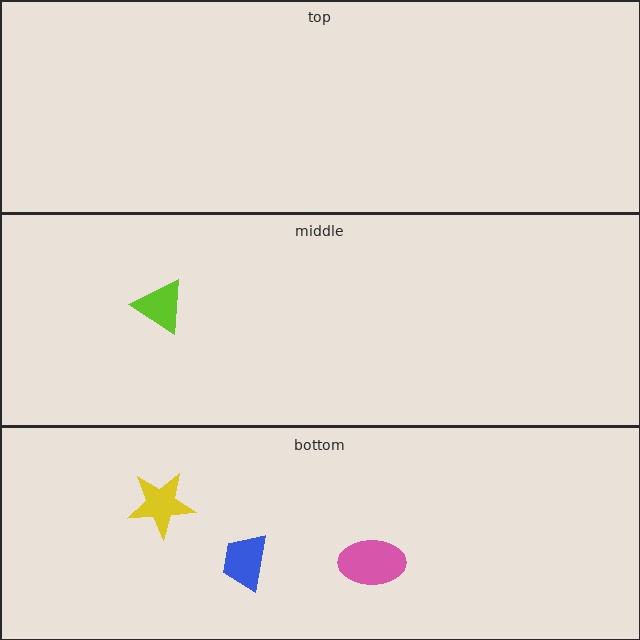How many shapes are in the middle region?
1.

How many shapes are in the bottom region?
3.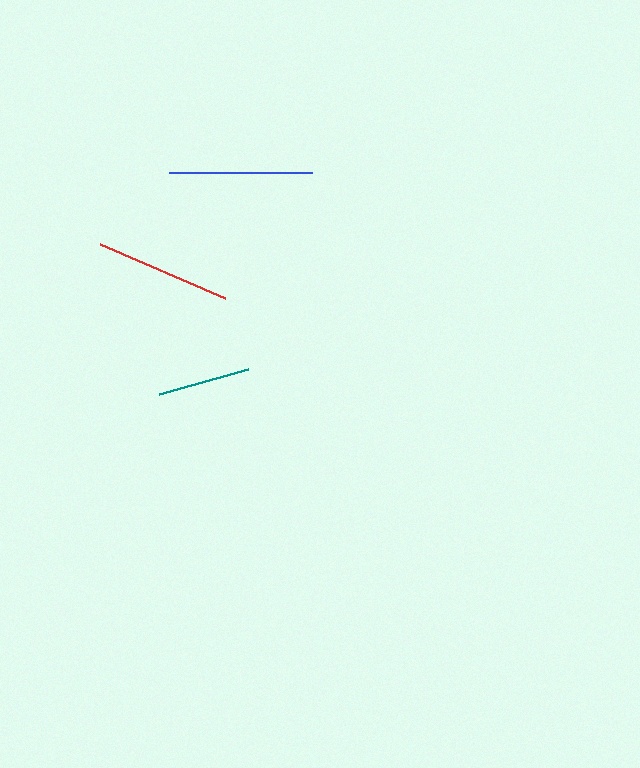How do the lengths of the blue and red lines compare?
The blue and red lines are approximately the same length.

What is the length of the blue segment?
The blue segment is approximately 143 pixels long.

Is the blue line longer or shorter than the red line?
The blue line is longer than the red line.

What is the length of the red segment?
The red segment is approximately 136 pixels long.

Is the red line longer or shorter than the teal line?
The red line is longer than the teal line.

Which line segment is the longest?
The blue line is the longest at approximately 143 pixels.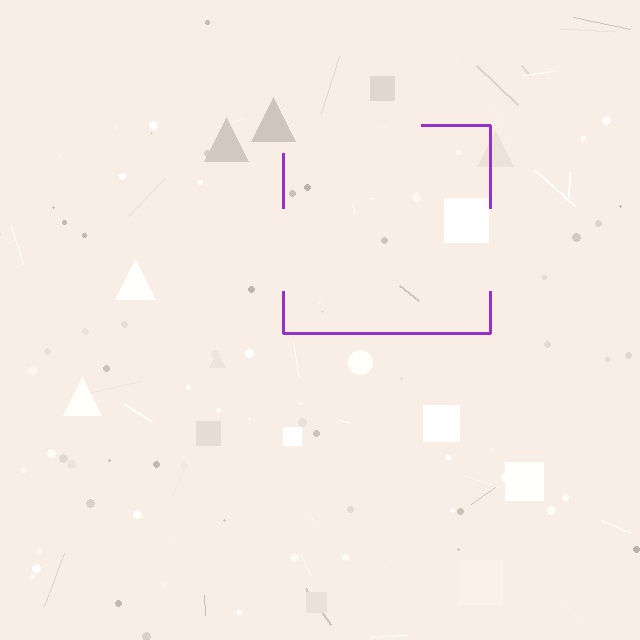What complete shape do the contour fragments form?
The contour fragments form a square.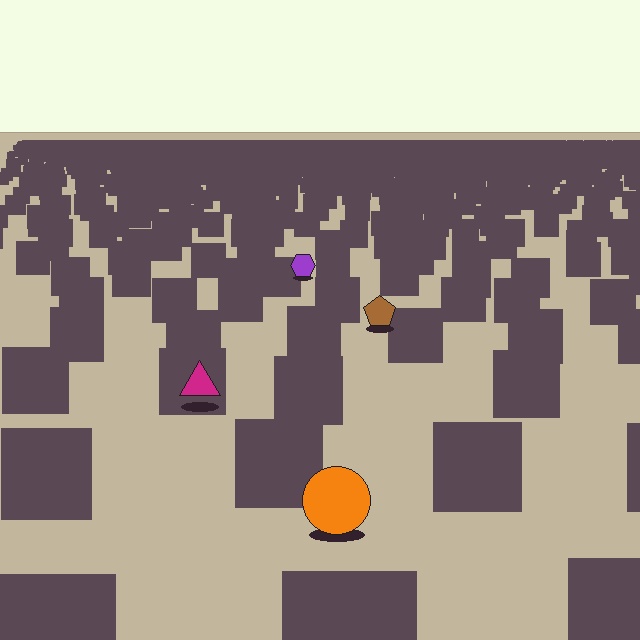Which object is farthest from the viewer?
The purple hexagon is farthest from the viewer. It appears smaller and the ground texture around it is denser.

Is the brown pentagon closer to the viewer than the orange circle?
No. The orange circle is closer — you can tell from the texture gradient: the ground texture is coarser near it.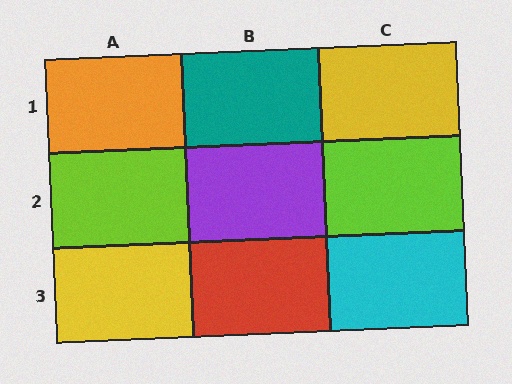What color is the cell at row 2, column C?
Lime.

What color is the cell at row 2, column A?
Lime.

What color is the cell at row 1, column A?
Orange.